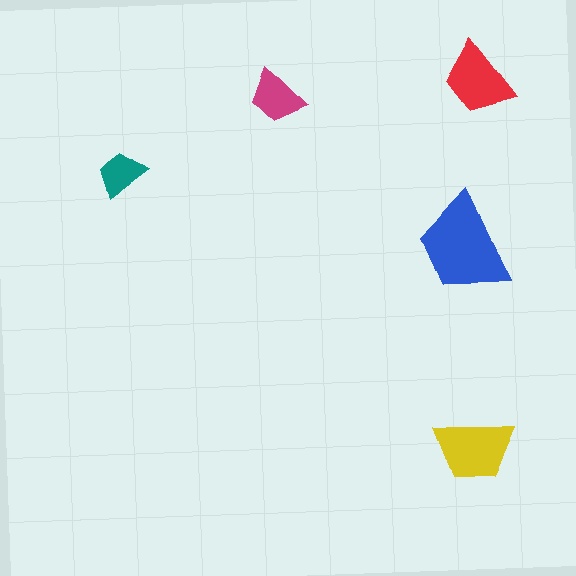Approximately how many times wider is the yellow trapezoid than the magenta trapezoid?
About 1.5 times wider.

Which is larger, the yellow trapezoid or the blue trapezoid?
The blue one.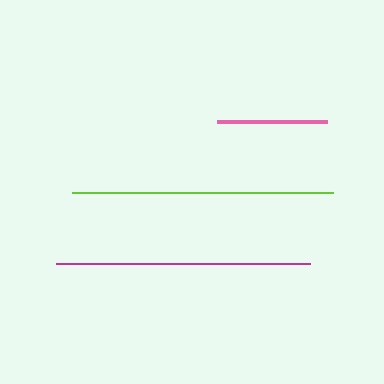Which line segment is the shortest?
The pink line is the shortest at approximately 110 pixels.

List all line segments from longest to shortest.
From longest to shortest: lime, magenta, pink.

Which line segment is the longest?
The lime line is the longest at approximately 261 pixels.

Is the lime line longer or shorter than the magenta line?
The lime line is longer than the magenta line.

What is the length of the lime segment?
The lime segment is approximately 261 pixels long.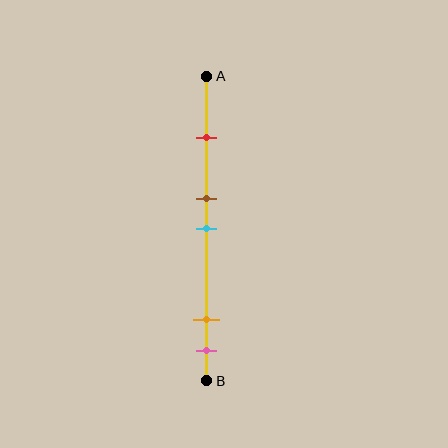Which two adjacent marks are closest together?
The brown and cyan marks are the closest adjacent pair.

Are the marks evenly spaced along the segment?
No, the marks are not evenly spaced.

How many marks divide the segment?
There are 5 marks dividing the segment.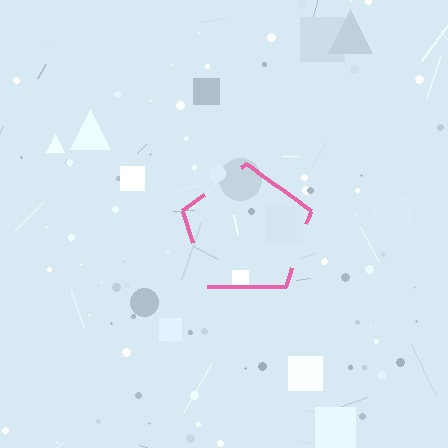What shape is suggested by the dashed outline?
The dashed outline suggests a pentagon.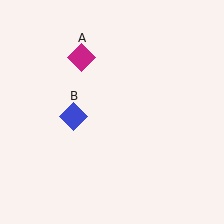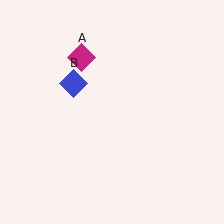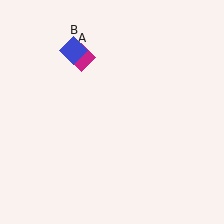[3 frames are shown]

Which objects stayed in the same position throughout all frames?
Magenta diamond (object A) remained stationary.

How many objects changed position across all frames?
1 object changed position: blue diamond (object B).